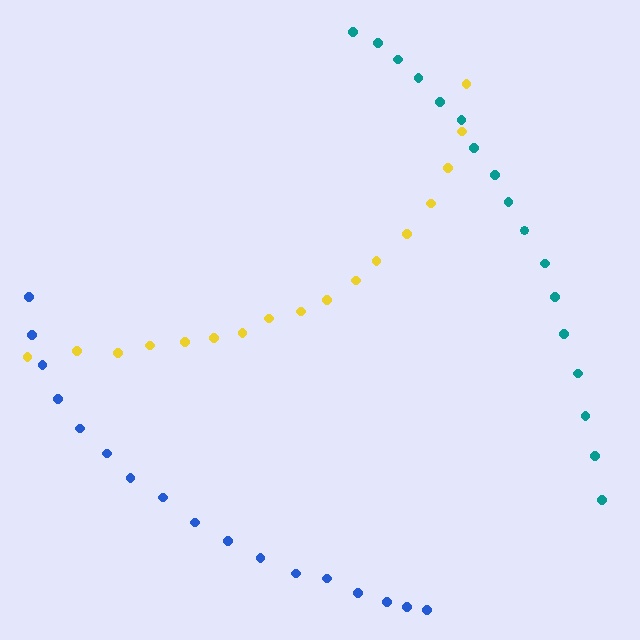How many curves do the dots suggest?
There are 3 distinct paths.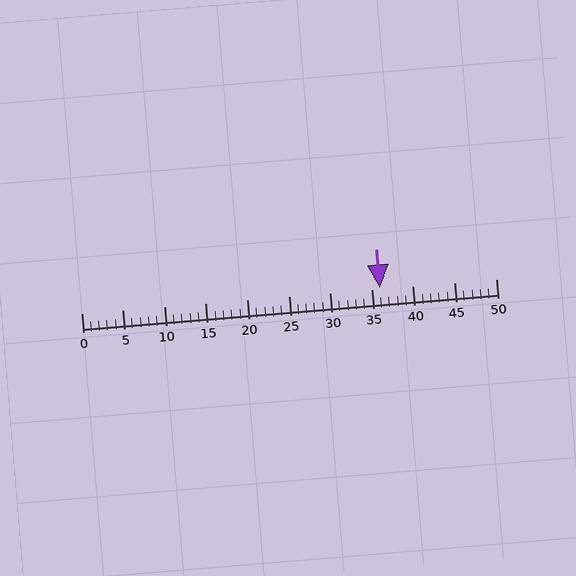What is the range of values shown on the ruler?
The ruler shows values from 0 to 50.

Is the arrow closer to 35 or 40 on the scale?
The arrow is closer to 35.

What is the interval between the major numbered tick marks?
The major tick marks are spaced 5 units apart.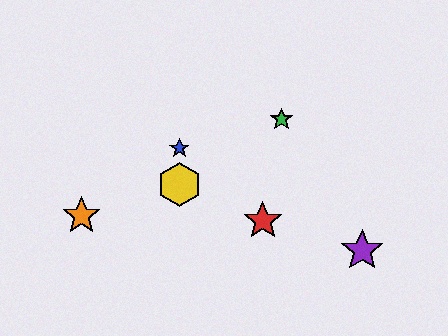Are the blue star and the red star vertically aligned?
No, the blue star is at x≈179 and the red star is at x≈263.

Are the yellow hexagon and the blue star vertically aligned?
Yes, both are at x≈179.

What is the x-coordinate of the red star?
The red star is at x≈263.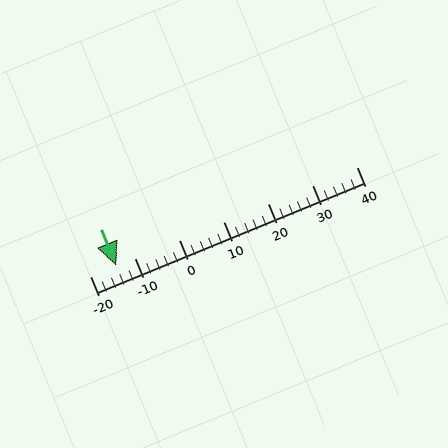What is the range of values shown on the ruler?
The ruler shows values from -20 to 40.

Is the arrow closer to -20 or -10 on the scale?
The arrow is closer to -10.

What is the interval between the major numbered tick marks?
The major tick marks are spaced 10 units apart.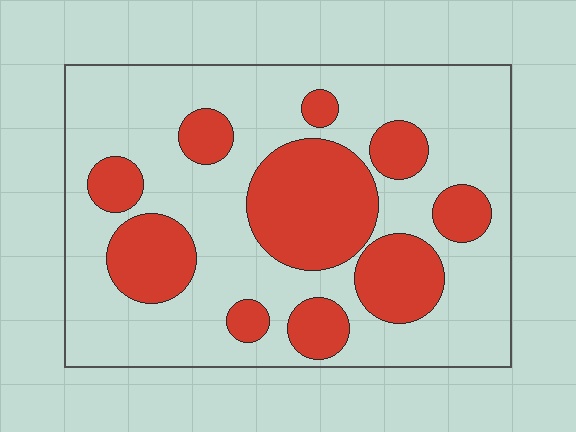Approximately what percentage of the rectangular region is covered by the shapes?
Approximately 30%.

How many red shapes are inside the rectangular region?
10.